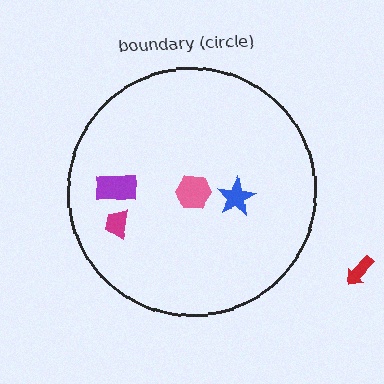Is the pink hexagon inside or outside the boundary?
Inside.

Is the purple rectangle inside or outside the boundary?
Inside.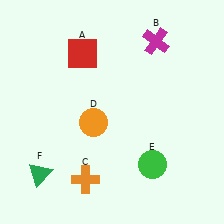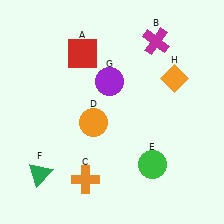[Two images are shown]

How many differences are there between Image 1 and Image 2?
There are 2 differences between the two images.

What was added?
A purple circle (G), an orange diamond (H) were added in Image 2.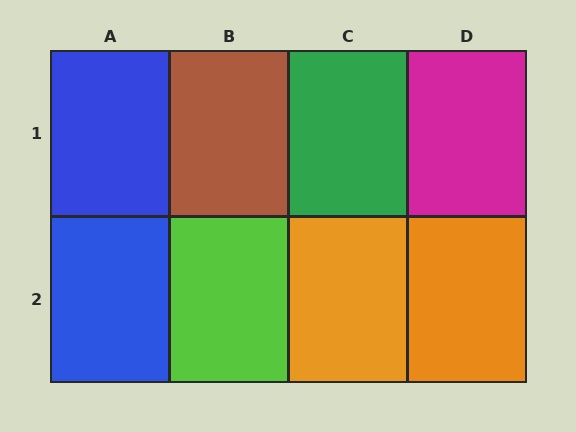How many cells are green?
1 cell is green.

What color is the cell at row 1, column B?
Brown.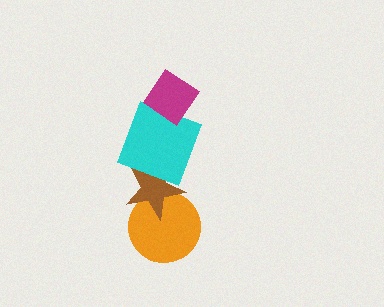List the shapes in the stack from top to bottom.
From top to bottom: the magenta diamond, the cyan square, the brown star, the orange circle.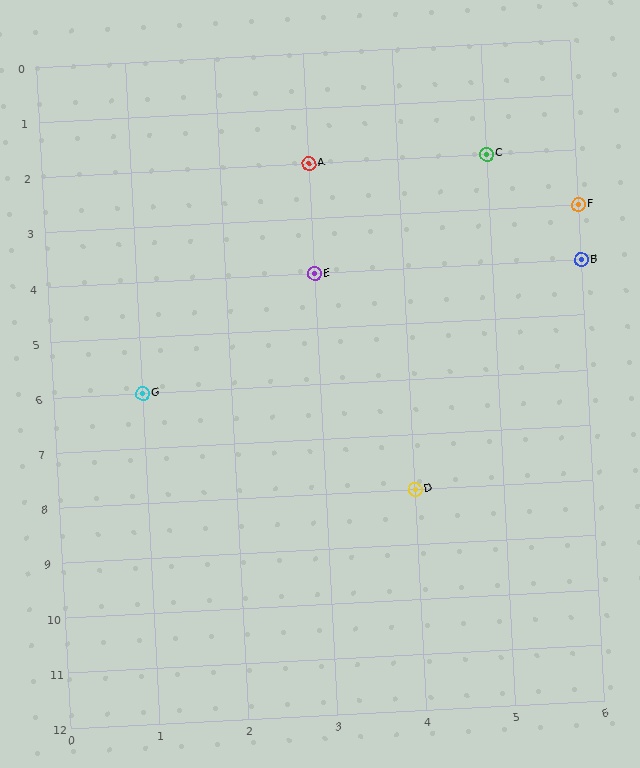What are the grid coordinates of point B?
Point B is at grid coordinates (6, 4).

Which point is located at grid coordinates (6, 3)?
Point F is at (6, 3).